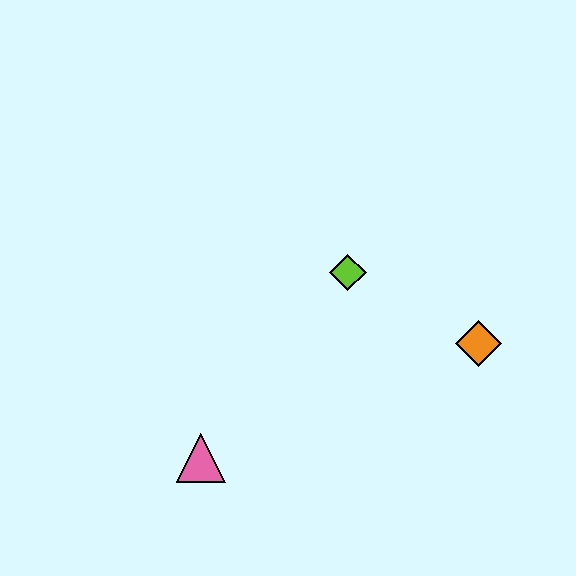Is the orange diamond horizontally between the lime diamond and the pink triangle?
No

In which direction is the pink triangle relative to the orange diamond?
The pink triangle is to the left of the orange diamond.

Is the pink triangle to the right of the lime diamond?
No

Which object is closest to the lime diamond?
The orange diamond is closest to the lime diamond.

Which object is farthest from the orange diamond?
The pink triangle is farthest from the orange diamond.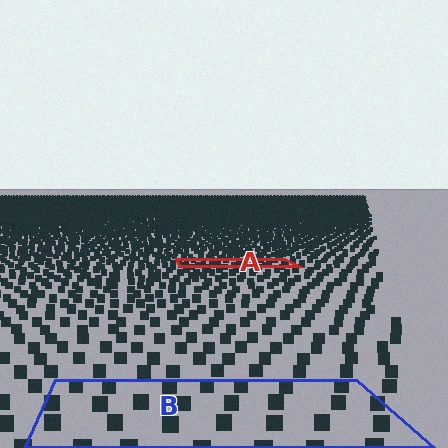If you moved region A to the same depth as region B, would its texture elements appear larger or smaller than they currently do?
They would appear larger. At a closer depth, the same texture elements are projected at a bigger on-screen size.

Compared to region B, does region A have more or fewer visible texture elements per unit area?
Region A has more texture elements per unit area — they are packed more densely because it is farther away.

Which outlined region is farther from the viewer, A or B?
Region A is farther from the viewer — the texture elements inside it appear smaller and more densely packed.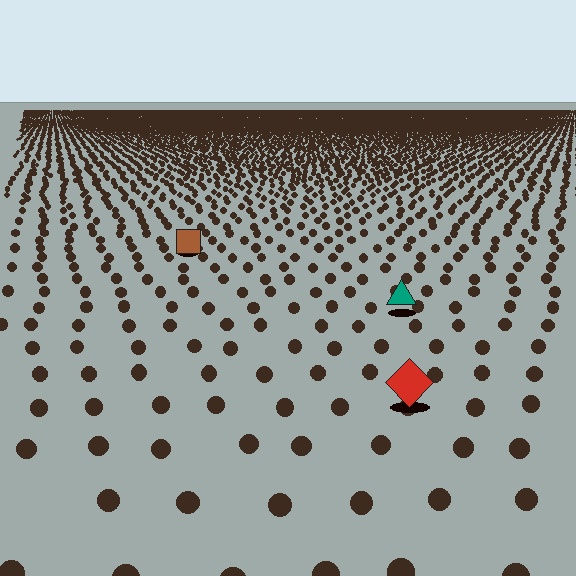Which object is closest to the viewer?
The red diamond is closest. The texture marks near it are larger and more spread out.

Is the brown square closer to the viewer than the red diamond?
No. The red diamond is closer — you can tell from the texture gradient: the ground texture is coarser near it.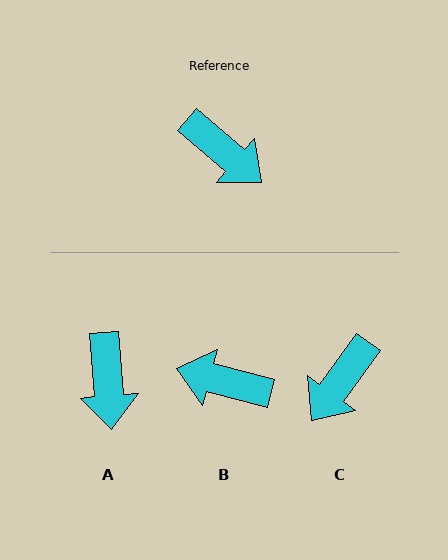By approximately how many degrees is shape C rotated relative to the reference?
Approximately 85 degrees clockwise.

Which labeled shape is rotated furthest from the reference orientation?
B, about 155 degrees away.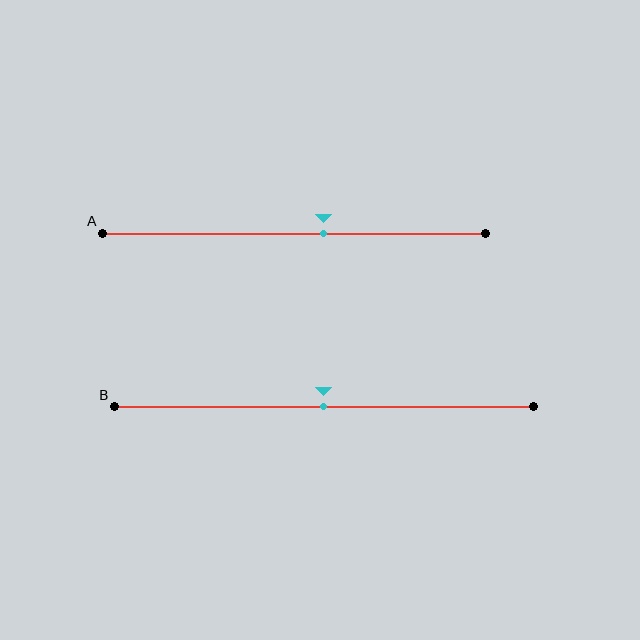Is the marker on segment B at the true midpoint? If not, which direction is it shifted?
Yes, the marker on segment B is at the true midpoint.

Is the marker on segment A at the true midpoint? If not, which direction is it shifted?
No, the marker on segment A is shifted to the right by about 8% of the segment length.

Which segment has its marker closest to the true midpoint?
Segment B has its marker closest to the true midpoint.